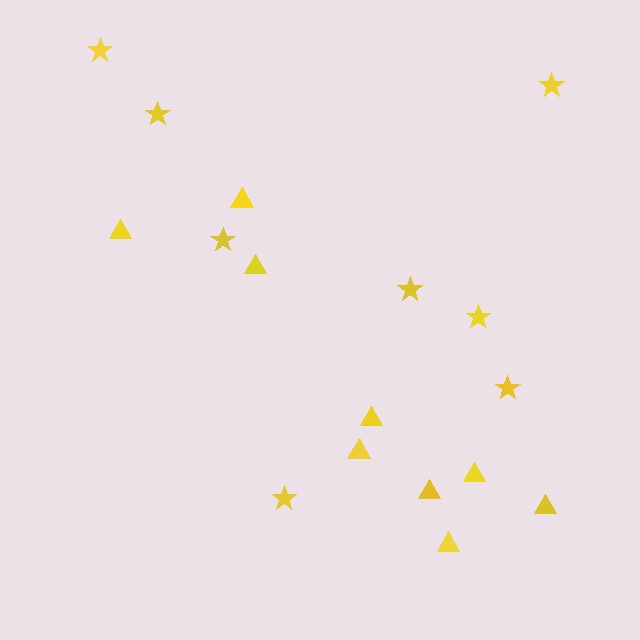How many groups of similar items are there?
There are 2 groups: one group of triangles (9) and one group of stars (8).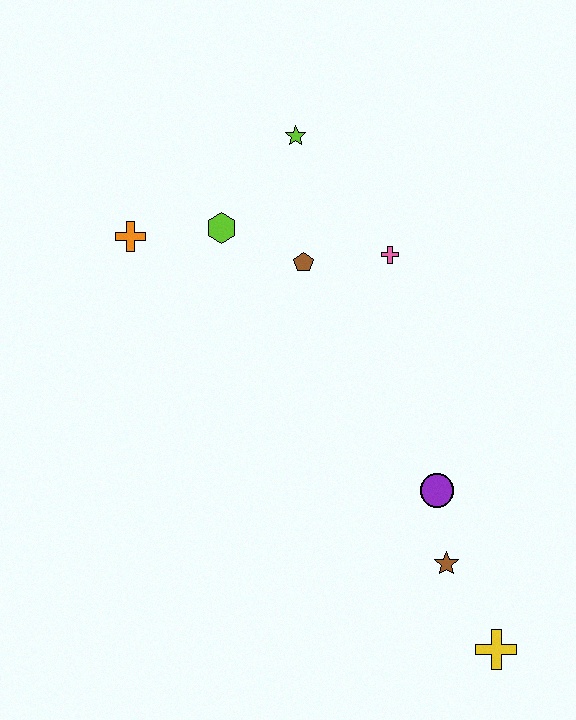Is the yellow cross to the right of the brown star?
Yes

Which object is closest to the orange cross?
The lime hexagon is closest to the orange cross.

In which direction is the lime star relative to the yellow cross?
The lime star is above the yellow cross.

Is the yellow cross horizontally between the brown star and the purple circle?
No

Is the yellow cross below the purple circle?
Yes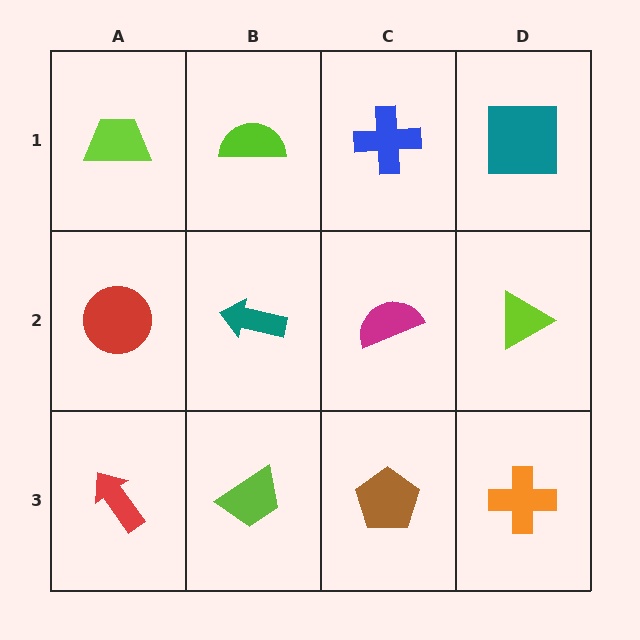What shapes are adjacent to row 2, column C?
A blue cross (row 1, column C), a brown pentagon (row 3, column C), a teal arrow (row 2, column B), a lime triangle (row 2, column D).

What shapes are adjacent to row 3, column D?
A lime triangle (row 2, column D), a brown pentagon (row 3, column C).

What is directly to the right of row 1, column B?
A blue cross.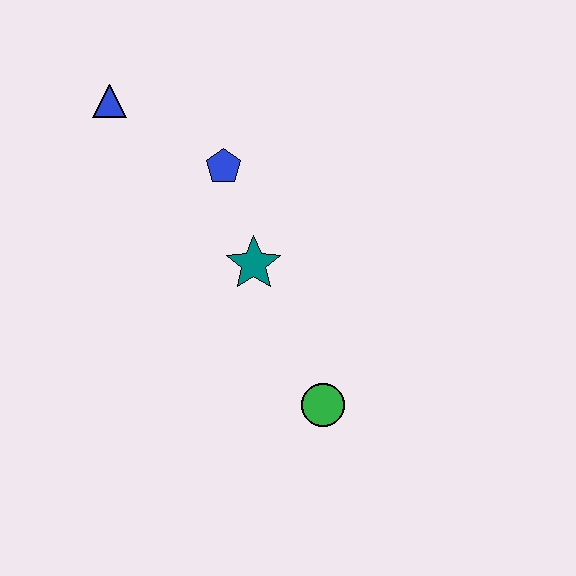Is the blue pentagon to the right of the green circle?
No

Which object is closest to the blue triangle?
The blue pentagon is closest to the blue triangle.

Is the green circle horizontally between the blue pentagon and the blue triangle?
No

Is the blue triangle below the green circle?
No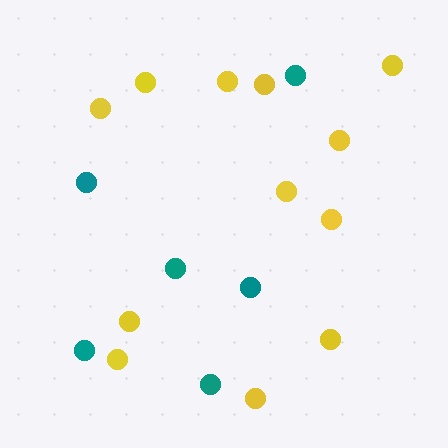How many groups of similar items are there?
There are 2 groups: one group of teal circles (6) and one group of yellow circles (12).